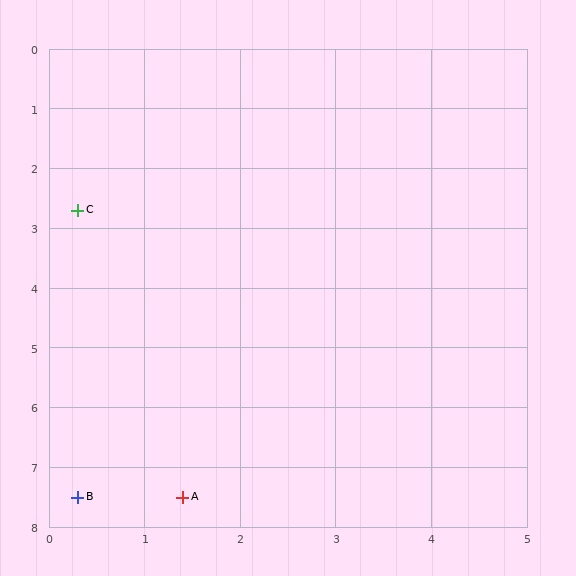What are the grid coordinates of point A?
Point A is at approximately (1.4, 7.5).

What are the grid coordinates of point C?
Point C is at approximately (0.3, 2.7).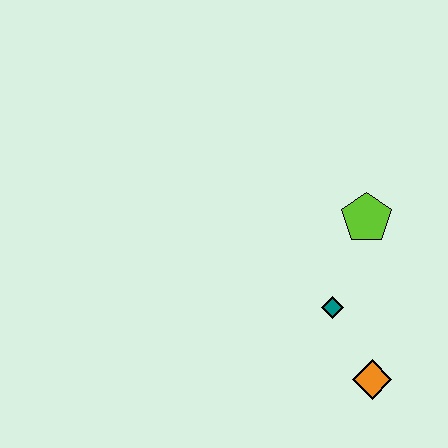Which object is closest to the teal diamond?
The orange diamond is closest to the teal diamond.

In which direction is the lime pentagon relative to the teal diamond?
The lime pentagon is above the teal diamond.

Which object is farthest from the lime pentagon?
The orange diamond is farthest from the lime pentagon.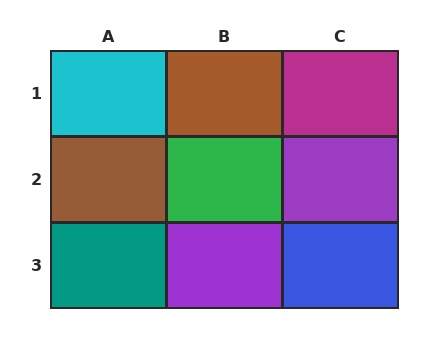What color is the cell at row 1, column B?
Brown.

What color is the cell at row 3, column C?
Blue.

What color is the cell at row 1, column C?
Magenta.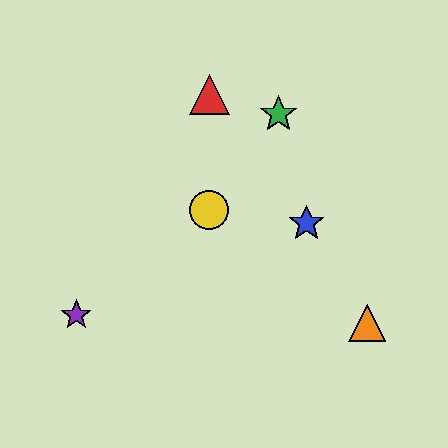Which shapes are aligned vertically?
The red triangle, the yellow circle are aligned vertically.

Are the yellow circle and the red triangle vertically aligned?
Yes, both are at x≈209.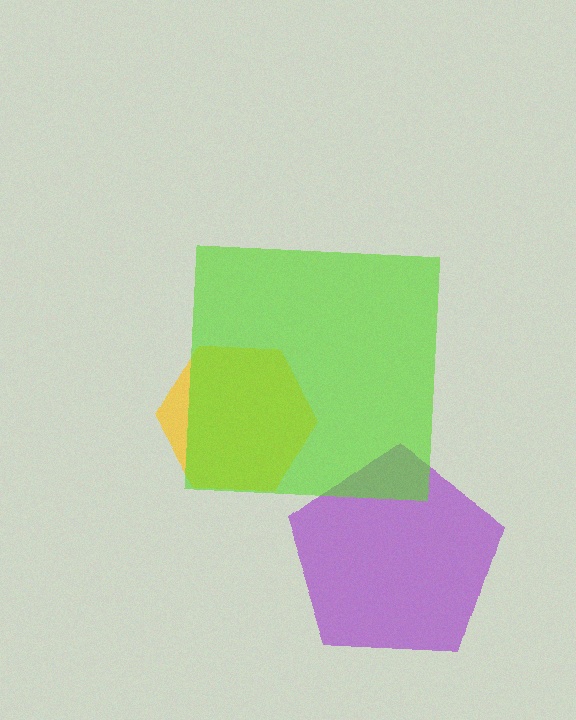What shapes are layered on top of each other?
The layered shapes are: a yellow hexagon, a purple pentagon, a lime square.